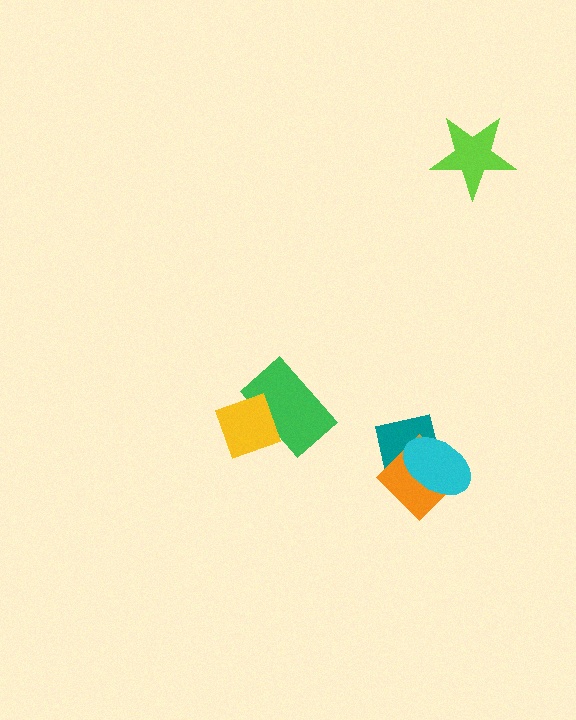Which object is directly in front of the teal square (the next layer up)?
The orange diamond is directly in front of the teal square.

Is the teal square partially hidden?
Yes, it is partially covered by another shape.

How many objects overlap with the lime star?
0 objects overlap with the lime star.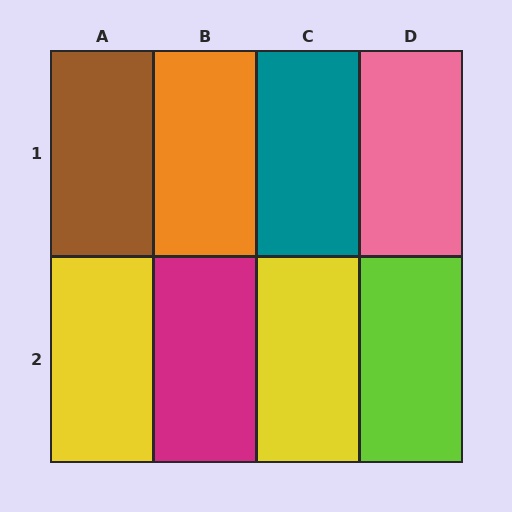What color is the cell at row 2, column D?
Lime.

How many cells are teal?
1 cell is teal.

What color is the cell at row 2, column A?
Yellow.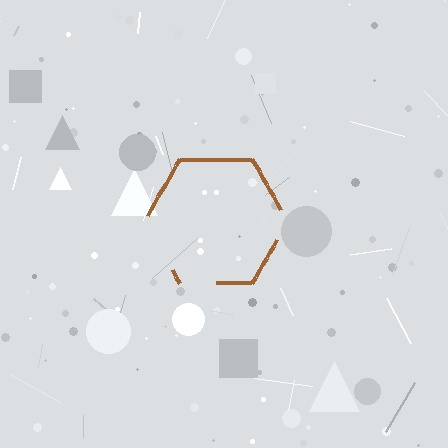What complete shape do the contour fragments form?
The contour fragments form a hexagon.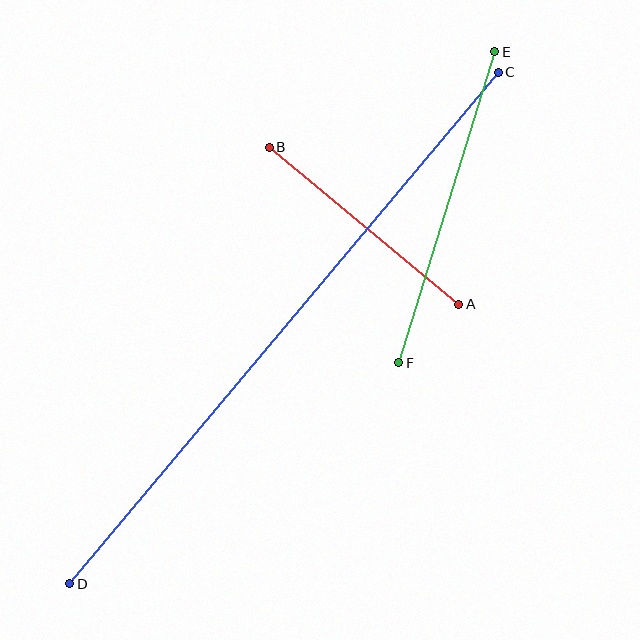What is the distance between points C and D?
The distance is approximately 667 pixels.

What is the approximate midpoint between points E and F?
The midpoint is at approximately (447, 207) pixels.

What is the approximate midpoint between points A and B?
The midpoint is at approximately (364, 226) pixels.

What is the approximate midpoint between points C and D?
The midpoint is at approximately (284, 328) pixels.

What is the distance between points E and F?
The distance is approximately 325 pixels.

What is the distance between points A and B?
The distance is approximately 246 pixels.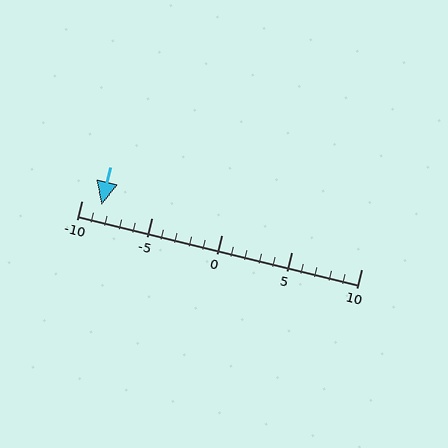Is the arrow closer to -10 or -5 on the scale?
The arrow is closer to -10.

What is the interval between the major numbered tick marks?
The major tick marks are spaced 5 units apart.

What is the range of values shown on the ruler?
The ruler shows values from -10 to 10.